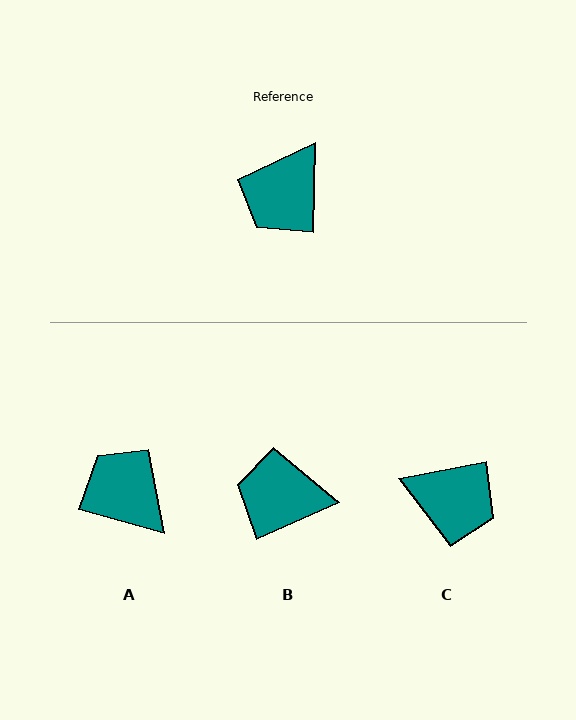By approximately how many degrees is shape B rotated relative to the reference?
Approximately 65 degrees clockwise.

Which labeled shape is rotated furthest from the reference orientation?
A, about 105 degrees away.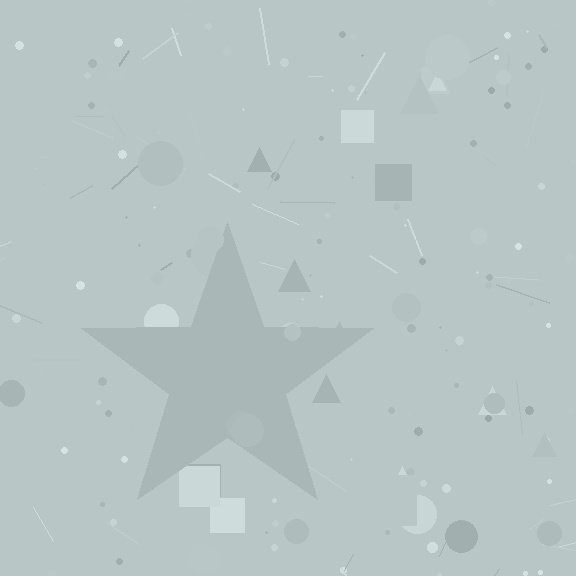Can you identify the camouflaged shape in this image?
The camouflaged shape is a star.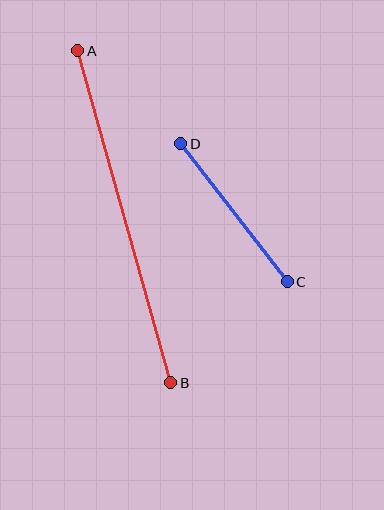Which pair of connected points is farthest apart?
Points A and B are farthest apart.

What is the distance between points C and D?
The distance is approximately 174 pixels.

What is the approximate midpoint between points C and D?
The midpoint is at approximately (234, 213) pixels.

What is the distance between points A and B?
The distance is approximately 345 pixels.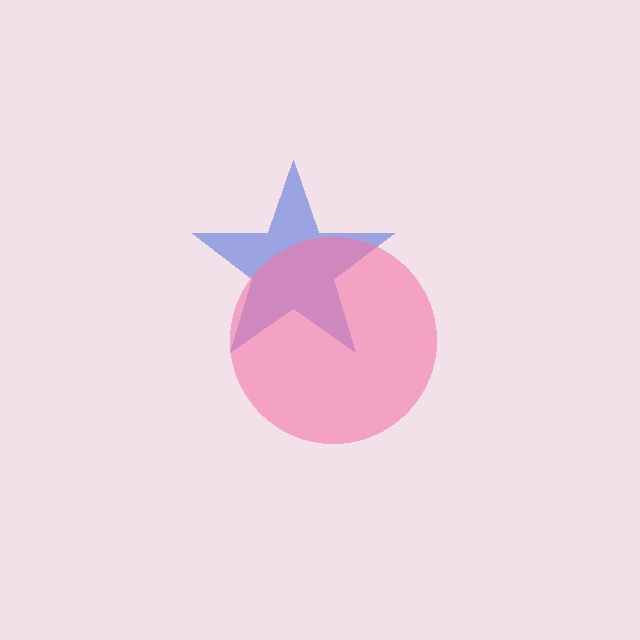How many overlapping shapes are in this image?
There are 2 overlapping shapes in the image.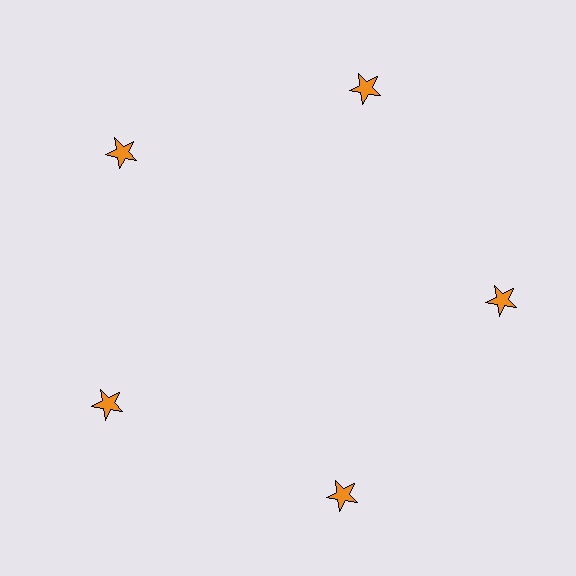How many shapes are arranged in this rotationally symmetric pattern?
There are 5 shapes, arranged in 5 groups of 1.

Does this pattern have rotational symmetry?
Yes, this pattern has 5-fold rotational symmetry. It looks the same after rotating 72 degrees around the center.